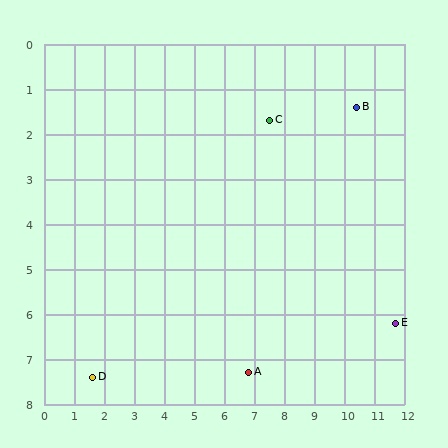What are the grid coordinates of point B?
Point B is at approximately (10.4, 1.4).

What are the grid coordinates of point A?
Point A is at approximately (6.8, 7.3).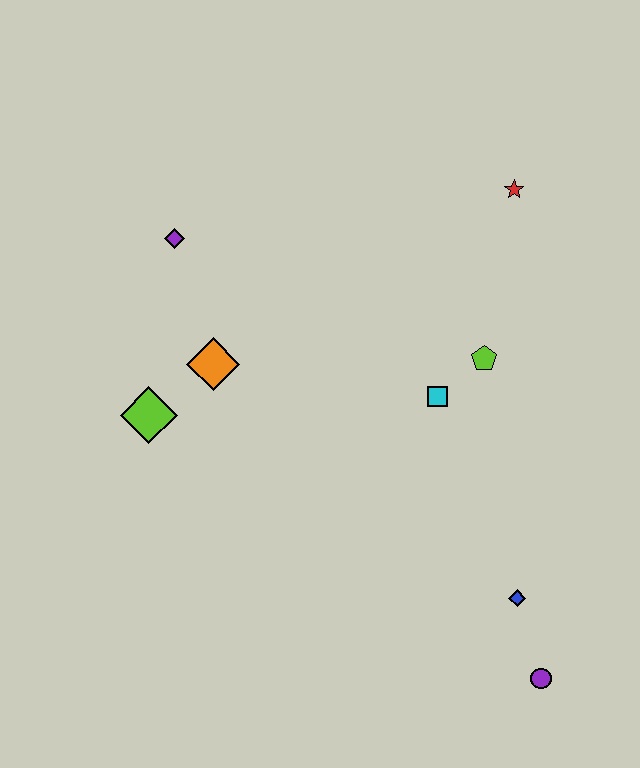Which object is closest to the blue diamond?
The purple circle is closest to the blue diamond.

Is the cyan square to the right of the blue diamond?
No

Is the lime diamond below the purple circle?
No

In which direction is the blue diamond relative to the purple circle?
The blue diamond is above the purple circle.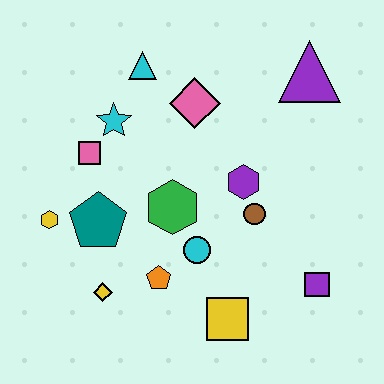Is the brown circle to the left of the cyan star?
No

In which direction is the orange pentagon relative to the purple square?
The orange pentagon is to the left of the purple square.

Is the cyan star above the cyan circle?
Yes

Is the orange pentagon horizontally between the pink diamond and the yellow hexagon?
Yes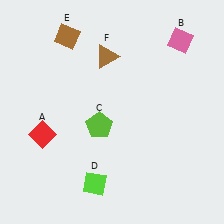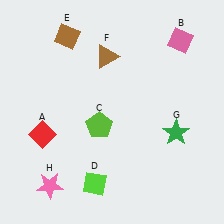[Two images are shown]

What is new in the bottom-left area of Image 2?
A pink star (H) was added in the bottom-left area of Image 2.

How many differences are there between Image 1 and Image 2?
There are 2 differences between the two images.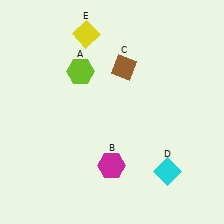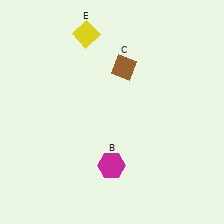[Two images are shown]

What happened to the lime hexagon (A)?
The lime hexagon (A) was removed in Image 2. It was in the top-left area of Image 1.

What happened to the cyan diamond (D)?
The cyan diamond (D) was removed in Image 2. It was in the bottom-right area of Image 1.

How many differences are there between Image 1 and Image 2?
There are 2 differences between the two images.